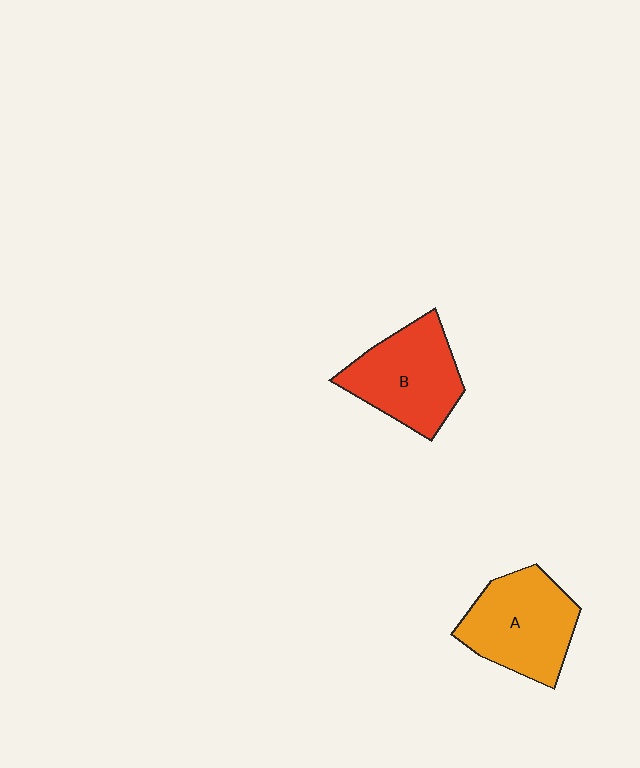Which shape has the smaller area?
Shape B (red).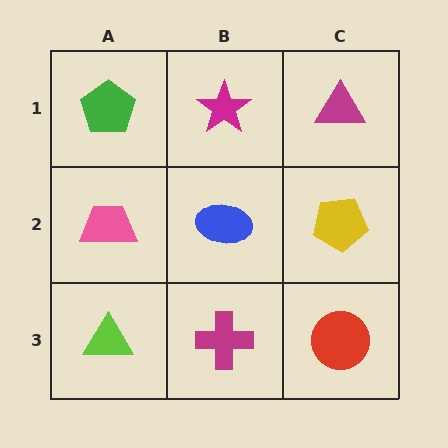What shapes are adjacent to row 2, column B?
A magenta star (row 1, column B), a magenta cross (row 3, column B), a pink trapezoid (row 2, column A), a yellow pentagon (row 2, column C).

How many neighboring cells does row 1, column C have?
2.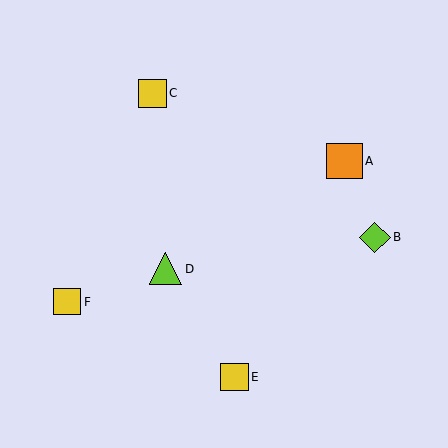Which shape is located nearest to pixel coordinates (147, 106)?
The yellow square (labeled C) at (152, 93) is nearest to that location.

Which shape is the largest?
The orange square (labeled A) is the largest.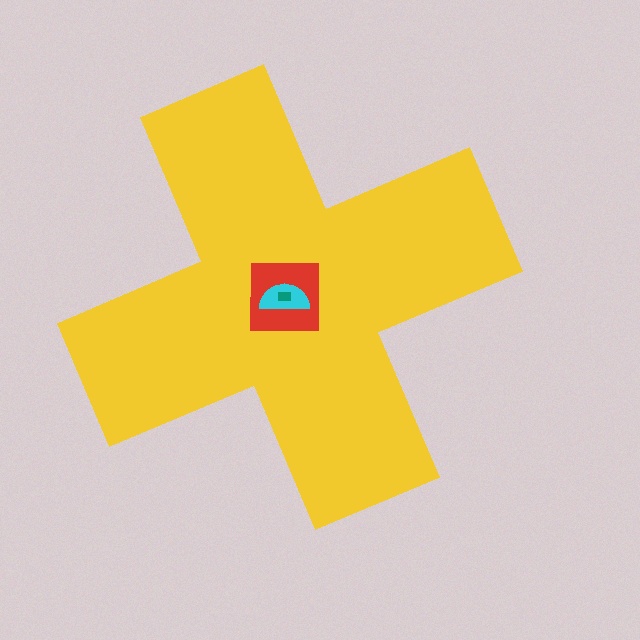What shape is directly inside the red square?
The cyan semicircle.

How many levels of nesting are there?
4.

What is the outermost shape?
The yellow cross.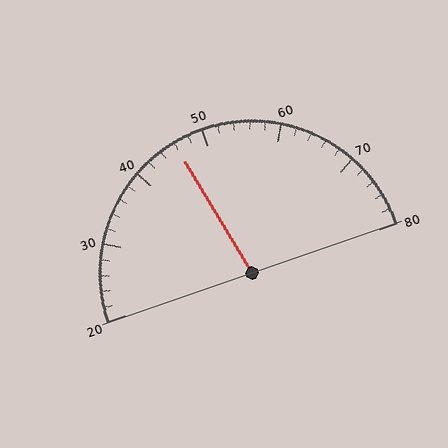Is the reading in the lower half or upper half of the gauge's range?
The reading is in the lower half of the range (20 to 80).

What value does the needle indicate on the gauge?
The needle indicates approximately 46.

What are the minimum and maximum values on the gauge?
The gauge ranges from 20 to 80.